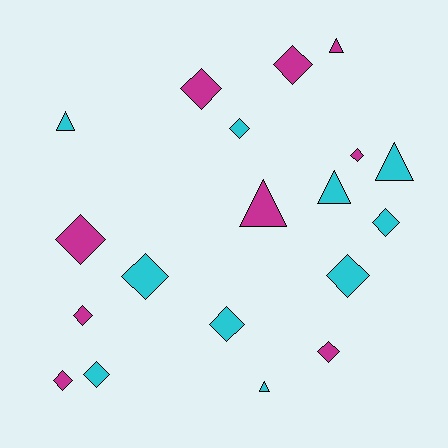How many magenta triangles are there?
There are 2 magenta triangles.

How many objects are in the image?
There are 19 objects.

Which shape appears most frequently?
Diamond, with 13 objects.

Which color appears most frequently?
Cyan, with 10 objects.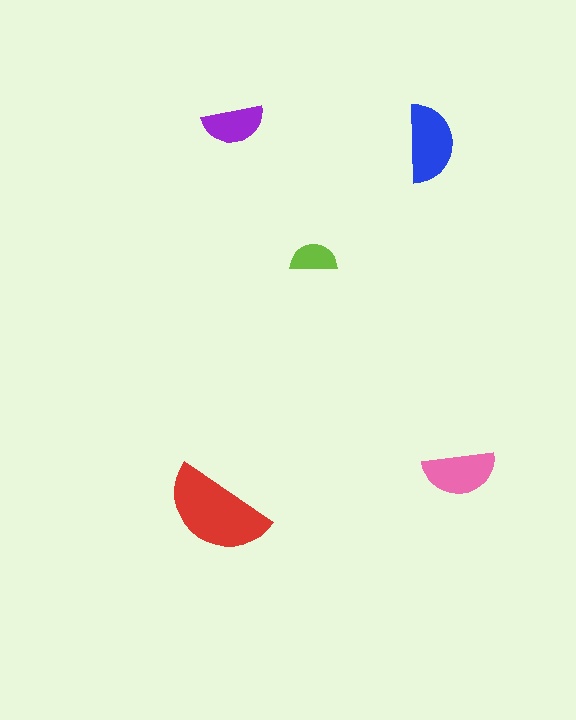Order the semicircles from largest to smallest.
the red one, the blue one, the pink one, the purple one, the lime one.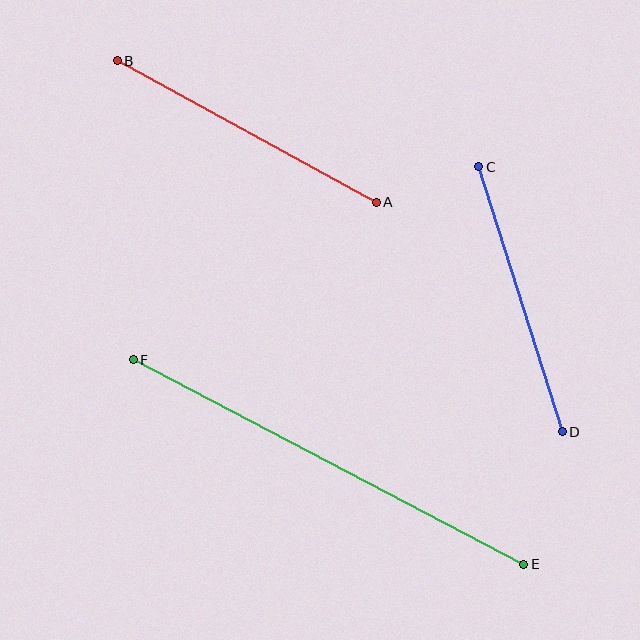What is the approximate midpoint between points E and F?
The midpoint is at approximately (329, 462) pixels.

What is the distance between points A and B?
The distance is approximately 295 pixels.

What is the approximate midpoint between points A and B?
The midpoint is at approximately (247, 131) pixels.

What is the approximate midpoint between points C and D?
The midpoint is at approximately (521, 299) pixels.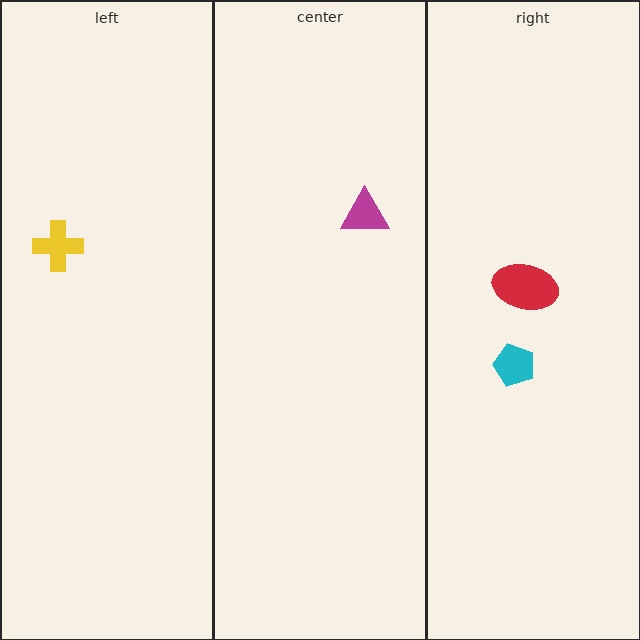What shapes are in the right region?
The red ellipse, the cyan pentagon.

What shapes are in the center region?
The magenta triangle.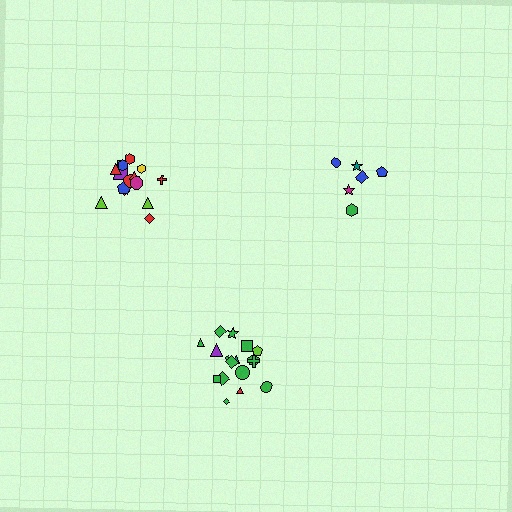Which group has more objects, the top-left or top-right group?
The top-left group.